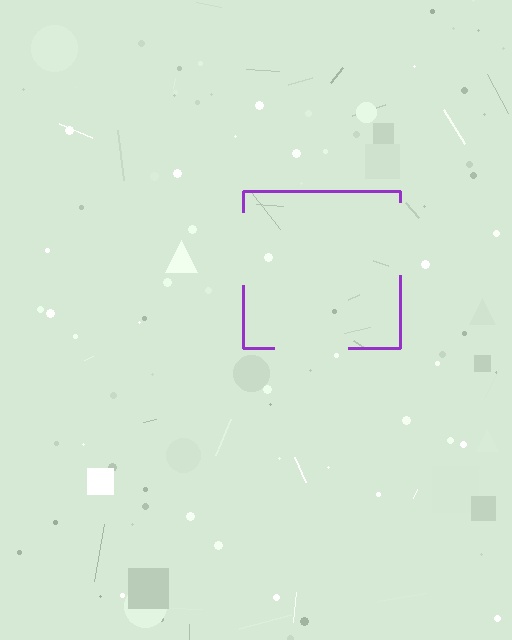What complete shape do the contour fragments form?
The contour fragments form a square.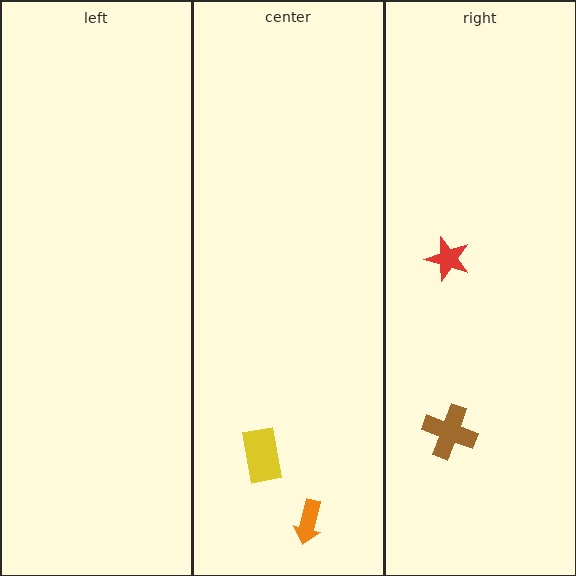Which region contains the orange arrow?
The center region.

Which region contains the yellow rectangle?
The center region.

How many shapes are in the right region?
2.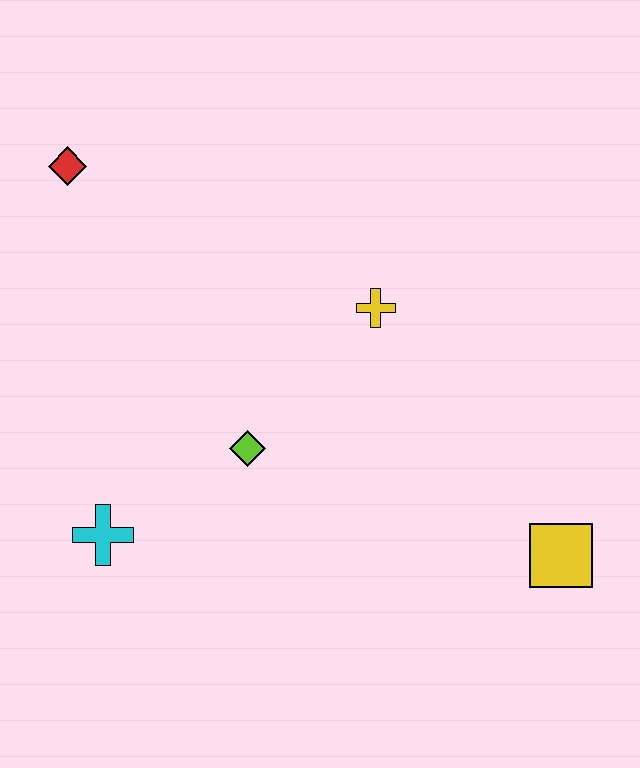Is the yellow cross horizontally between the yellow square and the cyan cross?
Yes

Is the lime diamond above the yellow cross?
No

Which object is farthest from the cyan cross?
The yellow square is farthest from the cyan cross.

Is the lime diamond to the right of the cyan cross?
Yes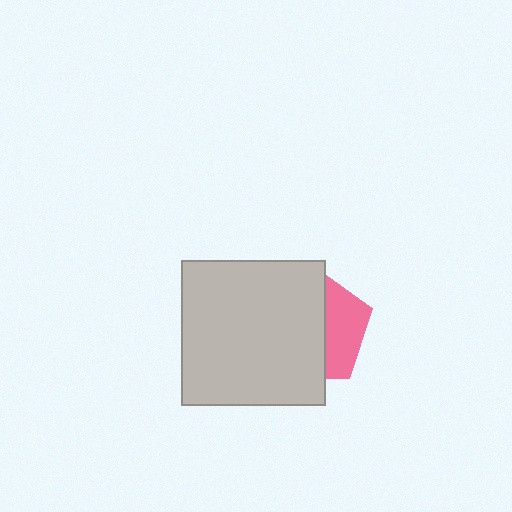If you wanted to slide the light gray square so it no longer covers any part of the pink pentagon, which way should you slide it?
Slide it left — that is the most direct way to separate the two shapes.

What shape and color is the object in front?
The object in front is a light gray square.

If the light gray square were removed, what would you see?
You would see the complete pink pentagon.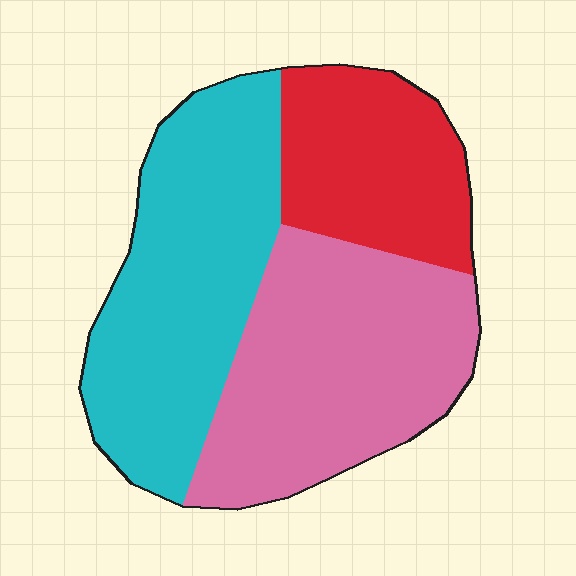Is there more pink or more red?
Pink.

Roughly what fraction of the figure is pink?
Pink covers 38% of the figure.